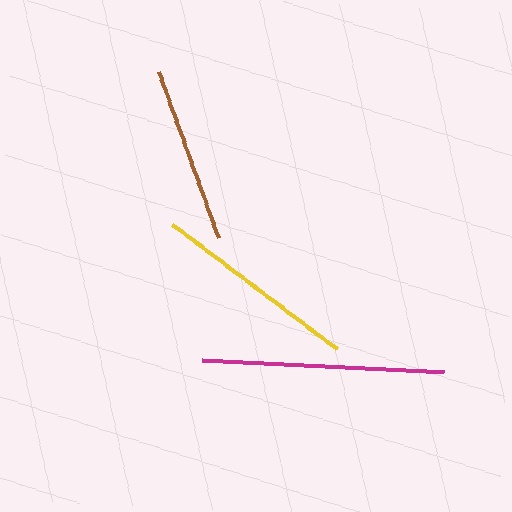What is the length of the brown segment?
The brown segment is approximately 177 pixels long.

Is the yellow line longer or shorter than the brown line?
The yellow line is longer than the brown line.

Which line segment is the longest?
The magenta line is the longest at approximately 242 pixels.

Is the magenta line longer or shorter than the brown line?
The magenta line is longer than the brown line.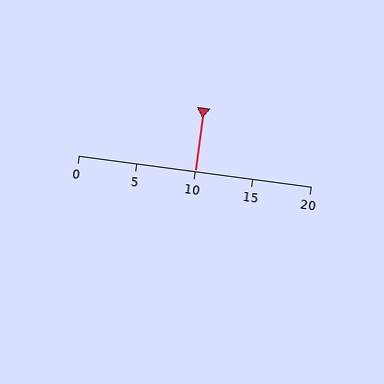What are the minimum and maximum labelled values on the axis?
The axis runs from 0 to 20.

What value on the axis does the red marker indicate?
The marker indicates approximately 10.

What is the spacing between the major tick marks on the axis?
The major ticks are spaced 5 apart.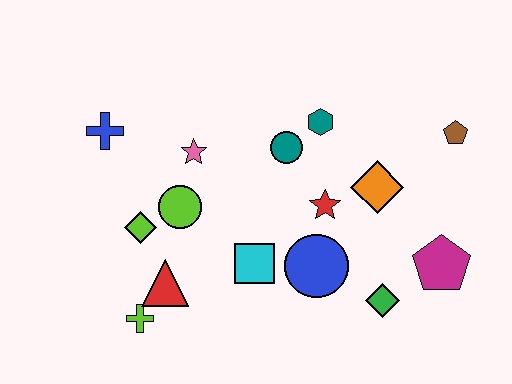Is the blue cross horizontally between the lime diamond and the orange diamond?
No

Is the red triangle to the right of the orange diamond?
No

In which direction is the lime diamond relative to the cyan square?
The lime diamond is to the left of the cyan square.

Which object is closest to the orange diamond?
The red star is closest to the orange diamond.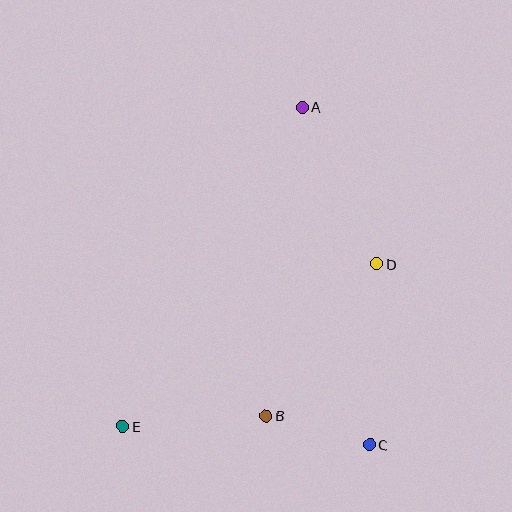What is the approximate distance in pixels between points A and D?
The distance between A and D is approximately 173 pixels.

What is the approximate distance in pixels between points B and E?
The distance between B and E is approximately 144 pixels.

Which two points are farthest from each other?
Points A and E are farthest from each other.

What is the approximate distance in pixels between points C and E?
The distance between C and E is approximately 247 pixels.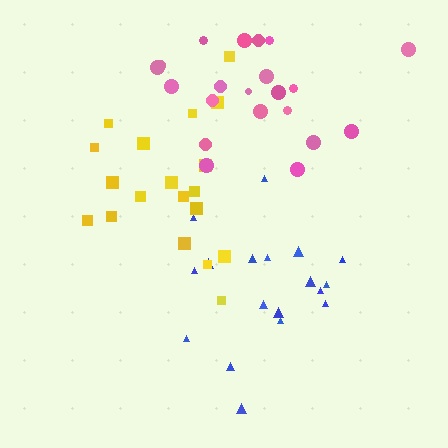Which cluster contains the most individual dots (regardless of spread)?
Pink (21).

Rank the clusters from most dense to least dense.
pink, blue, yellow.